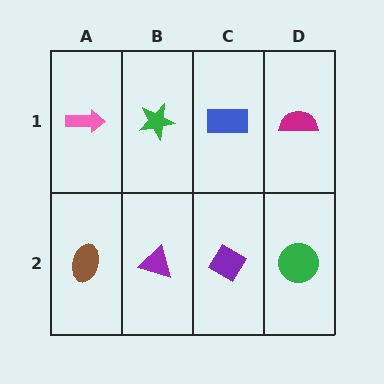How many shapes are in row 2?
4 shapes.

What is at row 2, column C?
A purple diamond.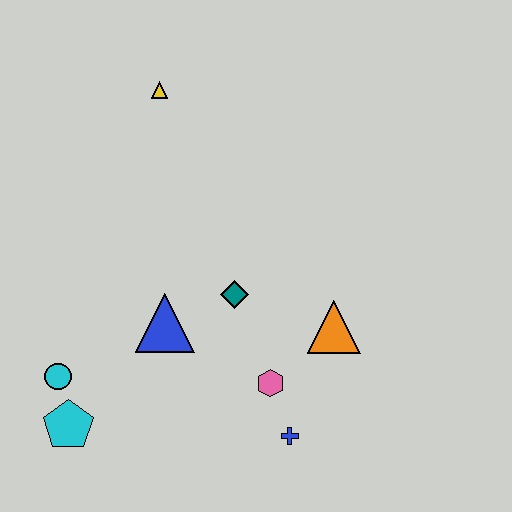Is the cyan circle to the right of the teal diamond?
No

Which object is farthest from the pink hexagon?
The yellow triangle is farthest from the pink hexagon.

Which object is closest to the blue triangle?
The teal diamond is closest to the blue triangle.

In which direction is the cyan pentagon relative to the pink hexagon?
The cyan pentagon is to the left of the pink hexagon.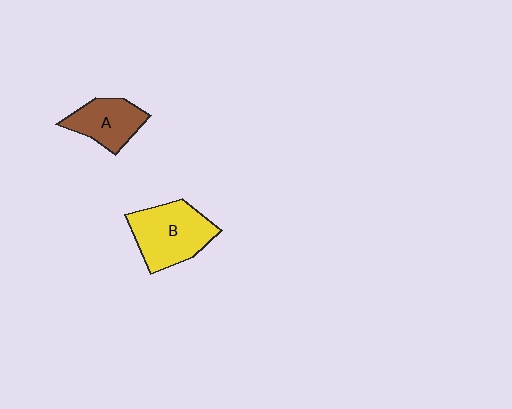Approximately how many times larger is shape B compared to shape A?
Approximately 1.5 times.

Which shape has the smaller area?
Shape A (brown).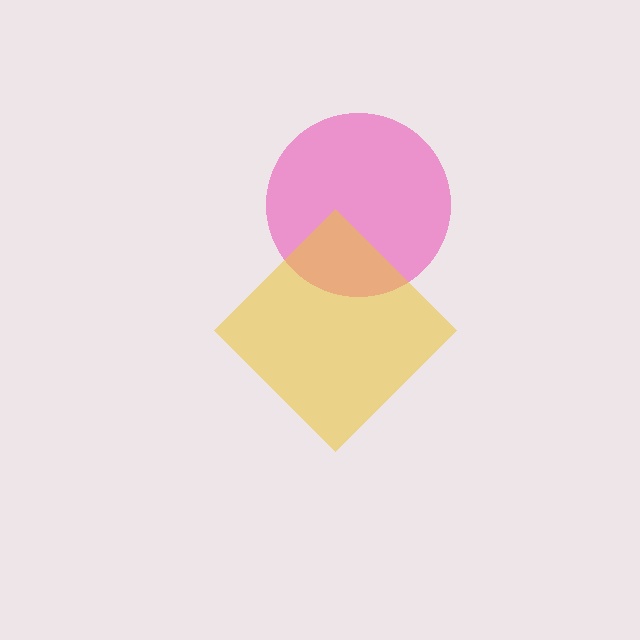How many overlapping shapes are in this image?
There are 2 overlapping shapes in the image.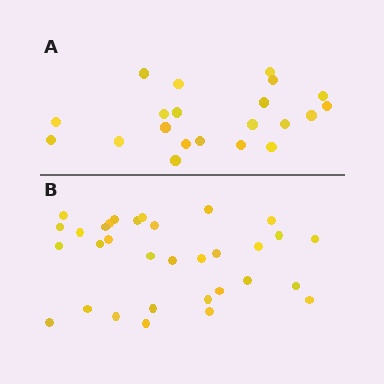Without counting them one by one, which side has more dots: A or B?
Region B (the bottom region) has more dots.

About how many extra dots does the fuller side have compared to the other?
Region B has roughly 12 or so more dots than region A.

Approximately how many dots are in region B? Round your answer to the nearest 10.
About 30 dots. (The exact count is 32, which rounds to 30.)